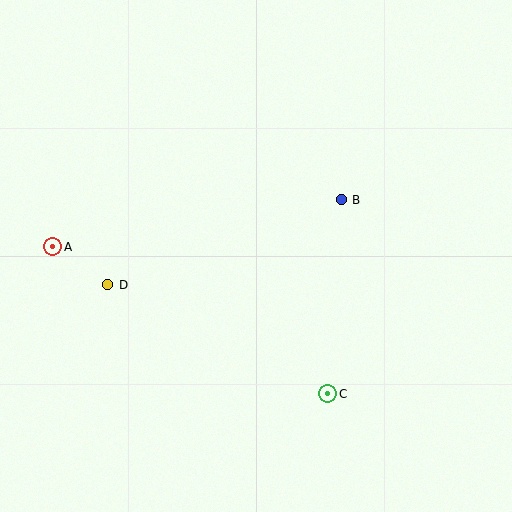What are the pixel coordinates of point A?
Point A is at (53, 247).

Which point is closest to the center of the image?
Point B at (341, 200) is closest to the center.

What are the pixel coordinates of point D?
Point D is at (108, 285).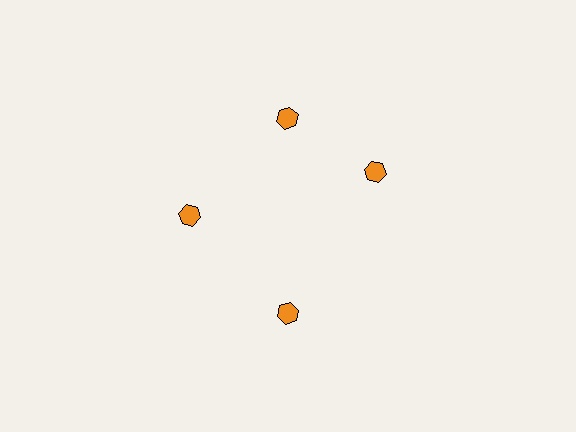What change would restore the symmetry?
The symmetry would be restored by rotating it back into even spacing with its neighbors so that all 4 hexagons sit at equal angles and equal distance from the center.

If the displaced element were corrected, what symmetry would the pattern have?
It would have 4-fold rotational symmetry — the pattern would map onto itself every 90 degrees.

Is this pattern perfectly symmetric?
No. The 4 orange hexagons are arranged in a ring, but one element near the 3 o'clock position is rotated out of alignment along the ring, breaking the 4-fold rotational symmetry.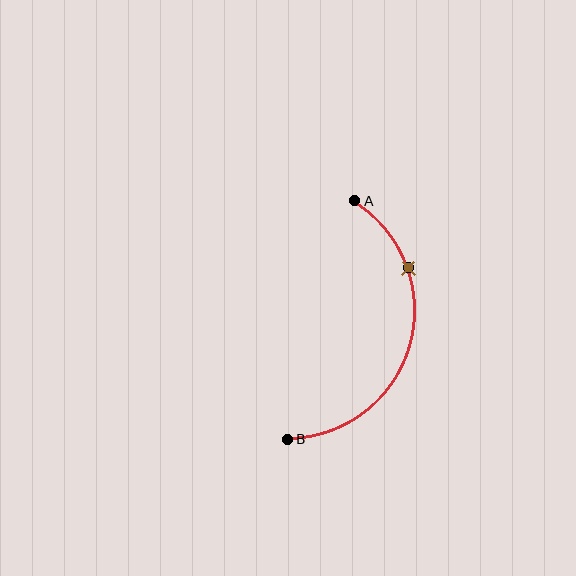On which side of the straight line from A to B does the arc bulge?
The arc bulges to the right of the straight line connecting A and B.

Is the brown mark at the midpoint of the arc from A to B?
No. The brown mark lies on the arc but is closer to endpoint A. The arc midpoint would be at the point on the curve equidistant along the arc from both A and B.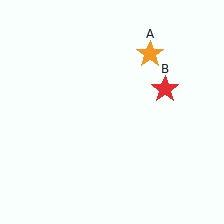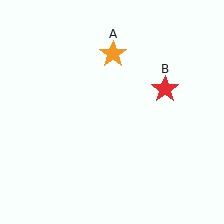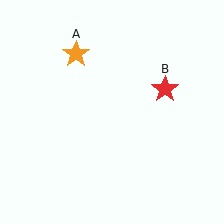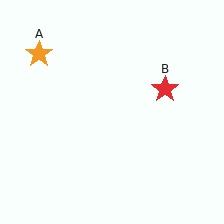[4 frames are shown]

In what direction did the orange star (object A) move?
The orange star (object A) moved left.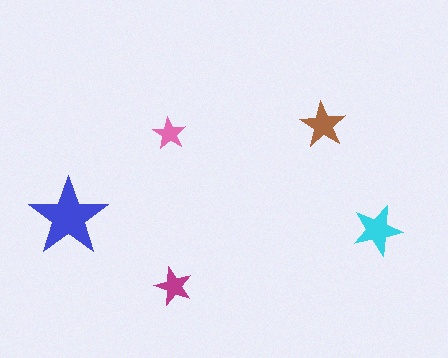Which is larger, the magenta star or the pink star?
The magenta one.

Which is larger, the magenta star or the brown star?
The brown one.